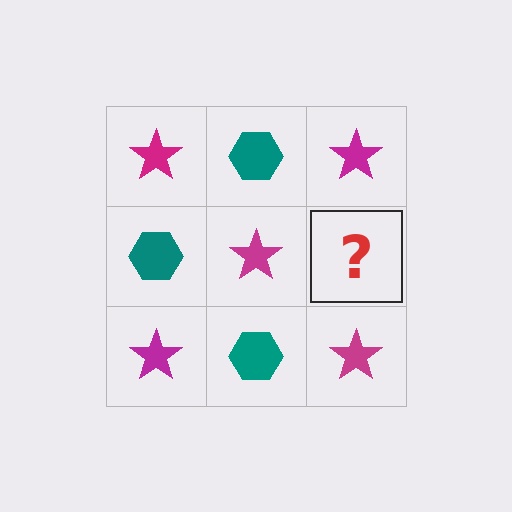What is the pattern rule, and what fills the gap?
The rule is that it alternates magenta star and teal hexagon in a checkerboard pattern. The gap should be filled with a teal hexagon.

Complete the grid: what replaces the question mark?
The question mark should be replaced with a teal hexagon.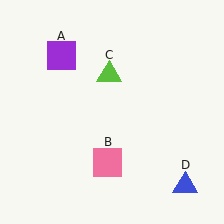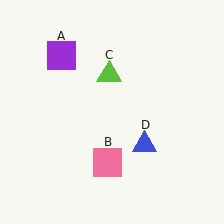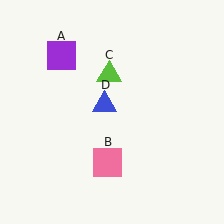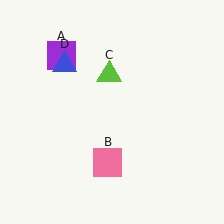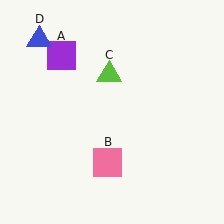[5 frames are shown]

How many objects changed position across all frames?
1 object changed position: blue triangle (object D).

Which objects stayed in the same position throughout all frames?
Purple square (object A) and pink square (object B) and lime triangle (object C) remained stationary.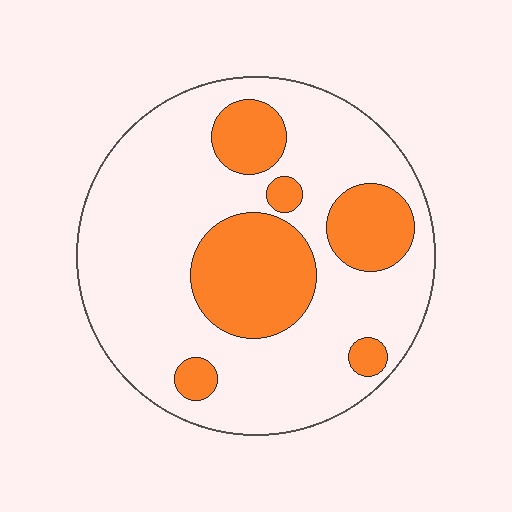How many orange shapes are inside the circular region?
6.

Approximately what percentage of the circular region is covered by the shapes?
Approximately 25%.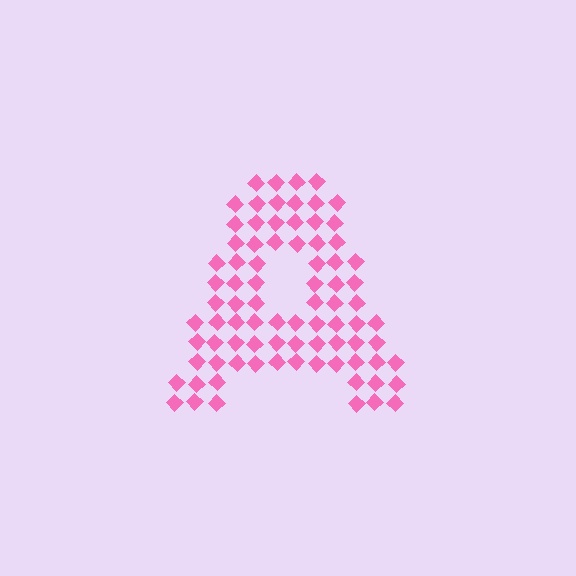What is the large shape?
The large shape is the letter A.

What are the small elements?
The small elements are diamonds.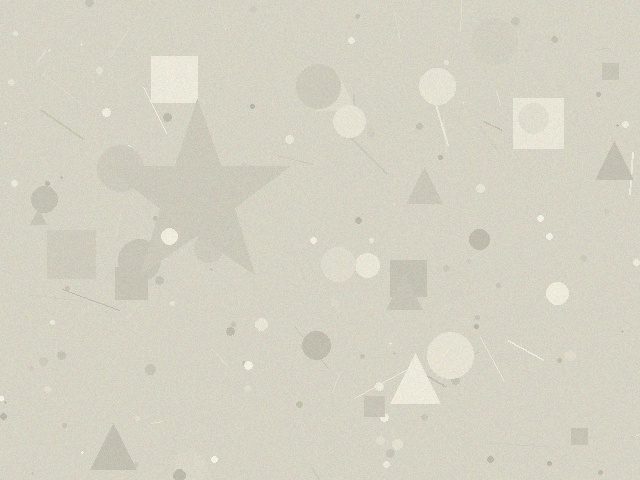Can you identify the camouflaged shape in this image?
The camouflaged shape is a star.